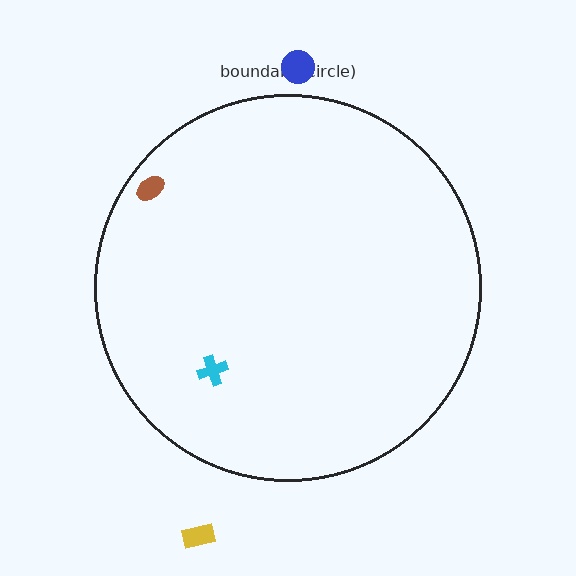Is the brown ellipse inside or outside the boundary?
Inside.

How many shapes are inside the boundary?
2 inside, 2 outside.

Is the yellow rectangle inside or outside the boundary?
Outside.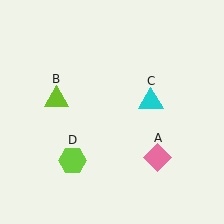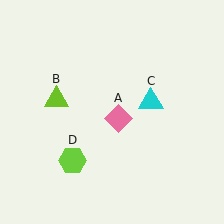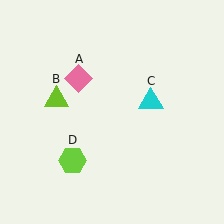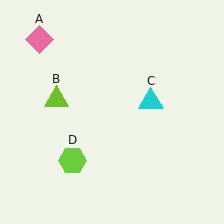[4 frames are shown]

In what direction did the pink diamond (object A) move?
The pink diamond (object A) moved up and to the left.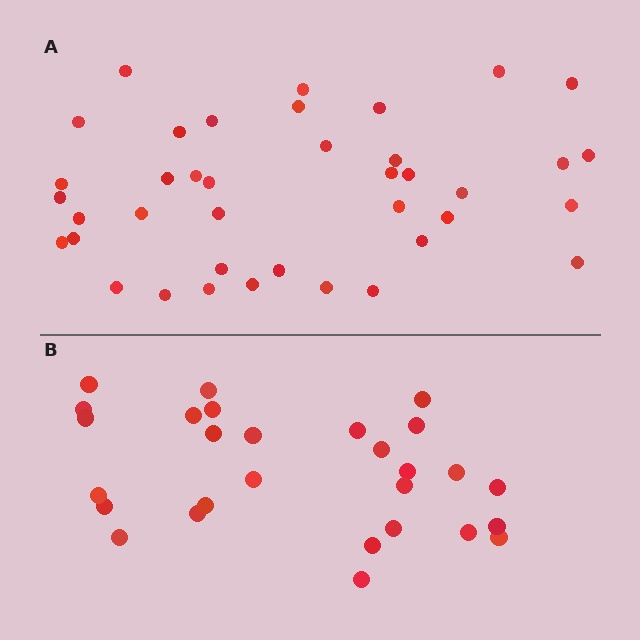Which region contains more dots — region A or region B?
Region A (the top region) has more dots.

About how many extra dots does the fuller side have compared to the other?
Region A has roughly 12 or so more dots than region B.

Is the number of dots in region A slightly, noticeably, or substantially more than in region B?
Region A has noticeably more, but not dramatically so. The ratio is roughly 1.4 to 1.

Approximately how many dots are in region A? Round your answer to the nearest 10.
About 40 dots. (The exact count is 39, which rounds to 40.)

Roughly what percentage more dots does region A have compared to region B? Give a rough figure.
About 40% more.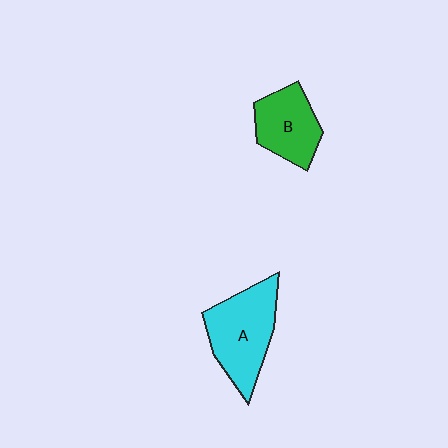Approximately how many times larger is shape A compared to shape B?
Approximately 1.4 times.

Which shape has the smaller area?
Shape B (green).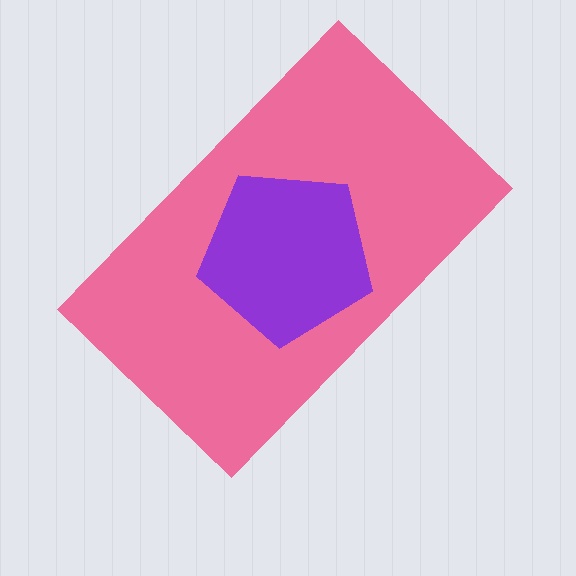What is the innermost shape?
The purple pentagon.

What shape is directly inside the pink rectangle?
The purple pentagon.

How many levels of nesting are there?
2.